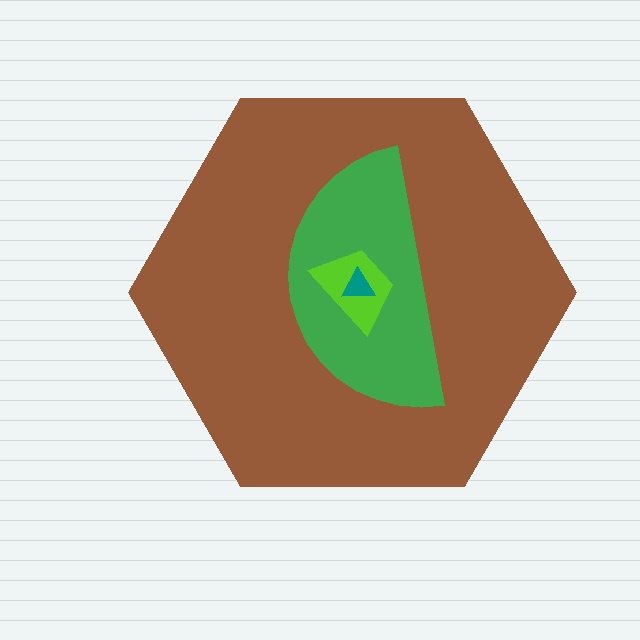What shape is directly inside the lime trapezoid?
The teal triangle.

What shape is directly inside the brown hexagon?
The green semicircle.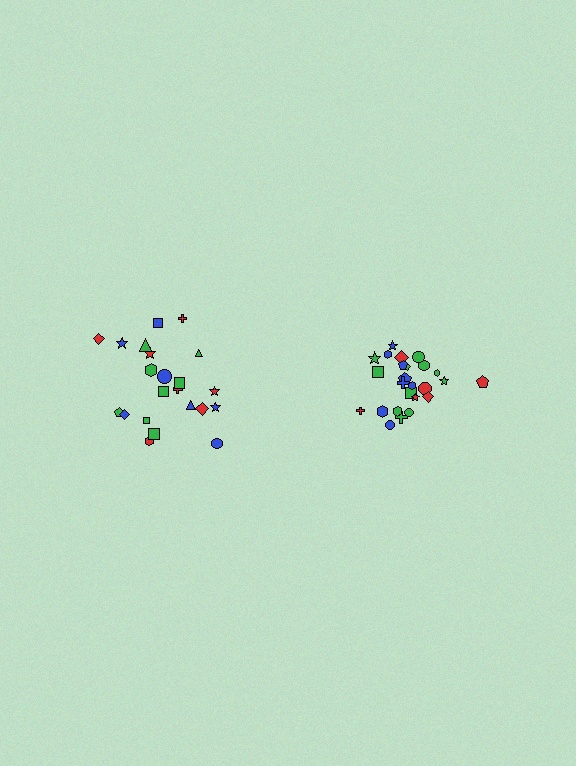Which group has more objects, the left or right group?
The right group.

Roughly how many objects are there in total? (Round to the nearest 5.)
Roughly 45 objects in total.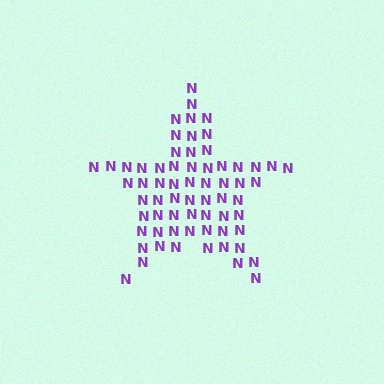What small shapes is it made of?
It is made of small letter N's.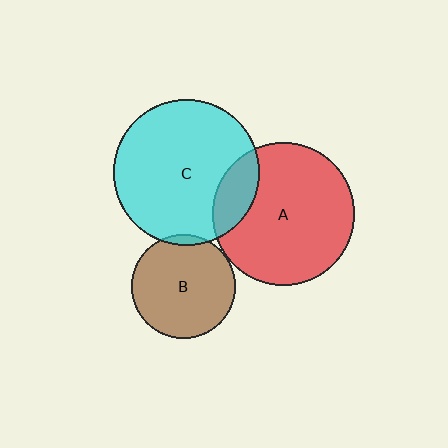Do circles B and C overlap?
Yes.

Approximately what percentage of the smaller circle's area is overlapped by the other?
Approximately 5%.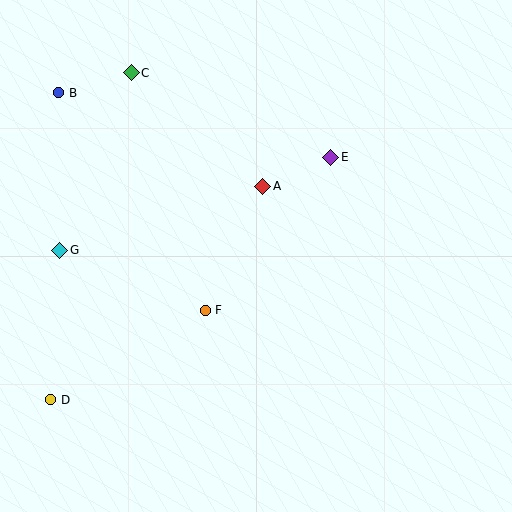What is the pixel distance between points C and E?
The distance between C and E is 217 pixels.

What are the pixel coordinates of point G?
Point G is at (60, 250).